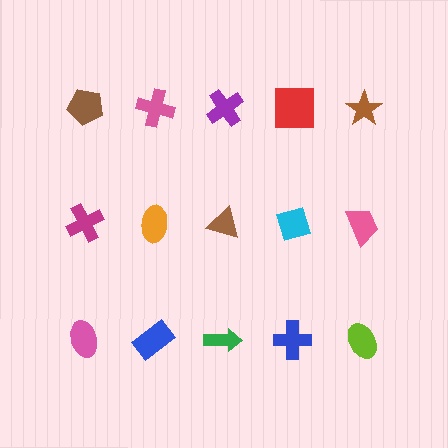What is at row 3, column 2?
A blue rectangle.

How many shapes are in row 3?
5 shapes.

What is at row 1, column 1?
A brown pentagon.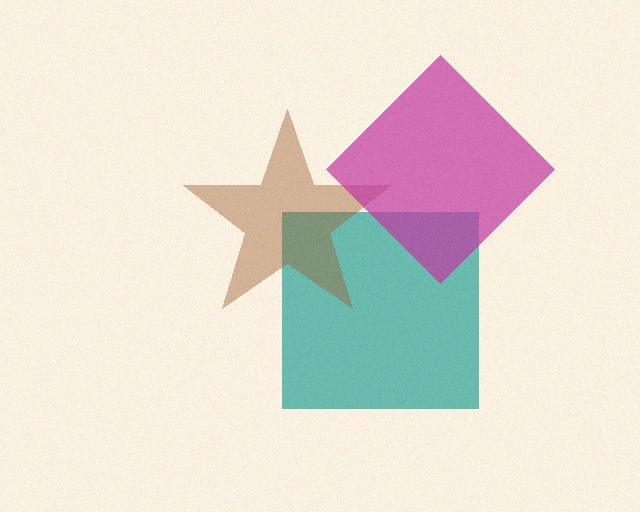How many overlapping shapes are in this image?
There are 3 overlapping shapes in the image.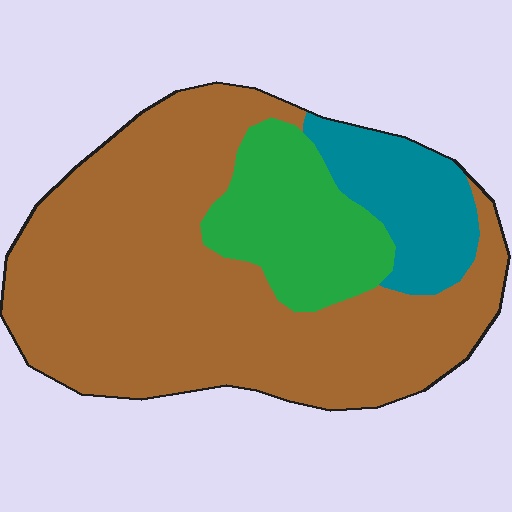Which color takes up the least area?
Teal, at roughly 15%.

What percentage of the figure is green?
Green covers roughly 20% of the figure.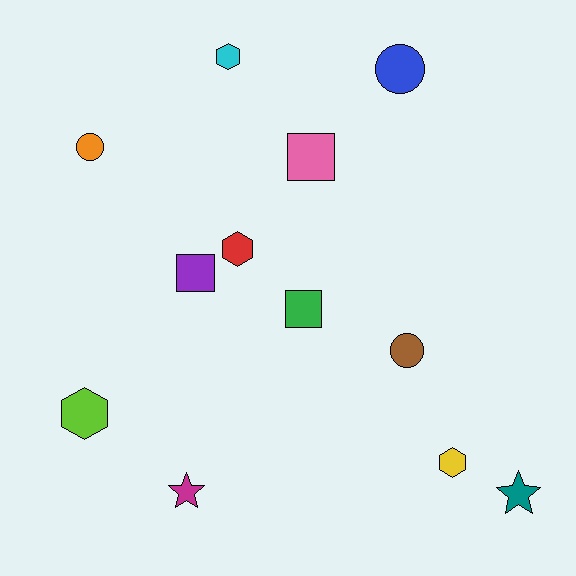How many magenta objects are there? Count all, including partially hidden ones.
There is 1 magenta object.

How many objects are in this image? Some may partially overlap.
There are 12 objects.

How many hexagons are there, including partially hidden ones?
There are 4 hexagons.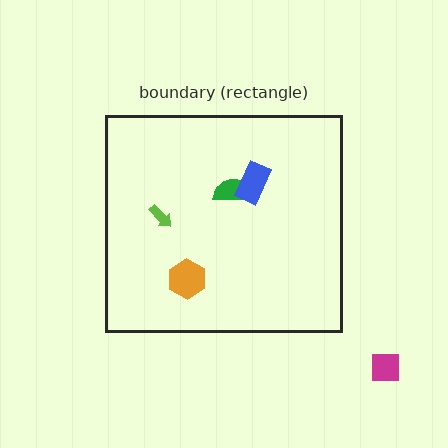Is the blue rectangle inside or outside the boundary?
Inside.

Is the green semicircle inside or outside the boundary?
Inside.